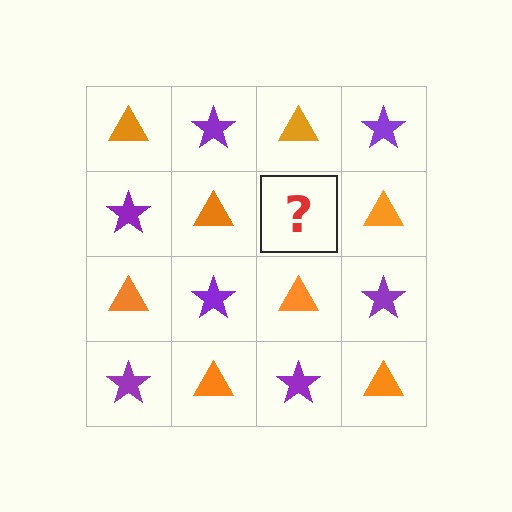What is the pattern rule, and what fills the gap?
The rule is that it alternates orange triangle and purple star in a checkerboard pattern. The gap should be filled with a purple star.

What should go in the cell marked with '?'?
The missing cell should contain a purple star.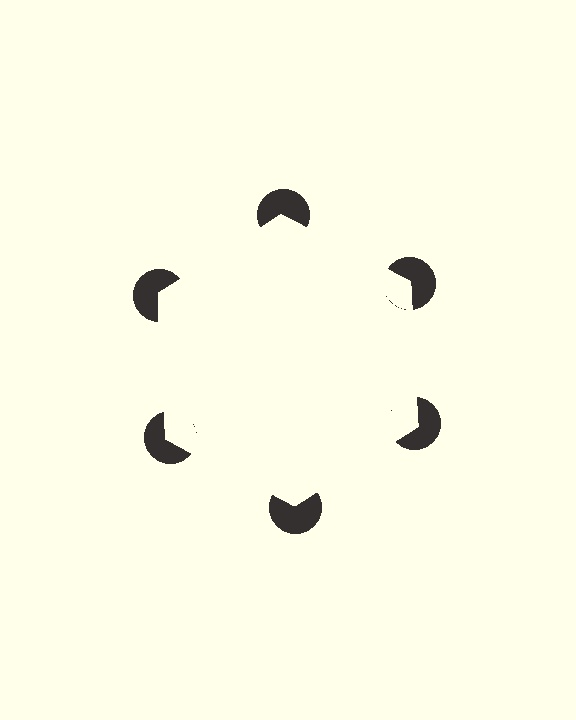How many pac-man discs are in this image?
There are 6 — one at each vertex of the illusory hexagon.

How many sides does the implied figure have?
6 sides.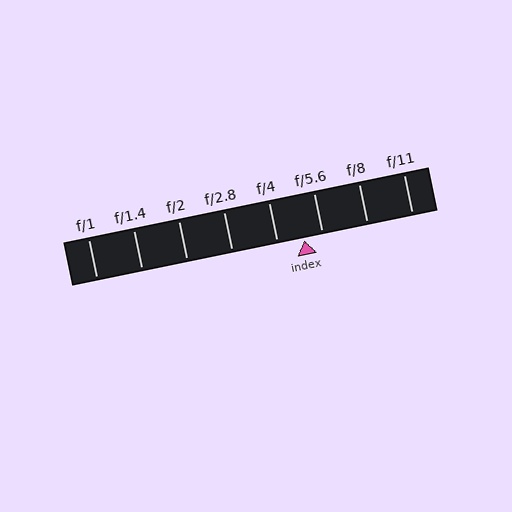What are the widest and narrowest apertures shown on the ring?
The widest aperture shown is f/1 and the narrowest is f/11.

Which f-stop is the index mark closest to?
The index mark is closest to f/5.6.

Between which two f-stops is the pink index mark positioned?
The index mark is between f/4 and f/5.6.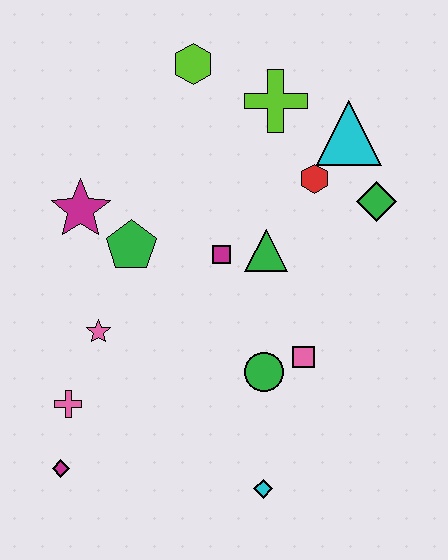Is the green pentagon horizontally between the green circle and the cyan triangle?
No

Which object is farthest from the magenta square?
The magenta diamond is farthest from the magenta square.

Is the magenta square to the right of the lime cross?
No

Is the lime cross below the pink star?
No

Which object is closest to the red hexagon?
The cyan triangle is closest to the red hexagon.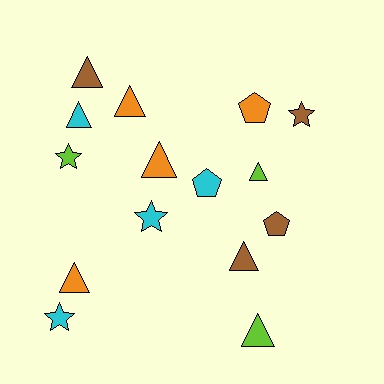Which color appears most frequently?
Orange, with 4 objects.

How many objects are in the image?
There are 15 objects.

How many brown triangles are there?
There are 2 brown triangles.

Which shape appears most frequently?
Triangle, with 8 objects.